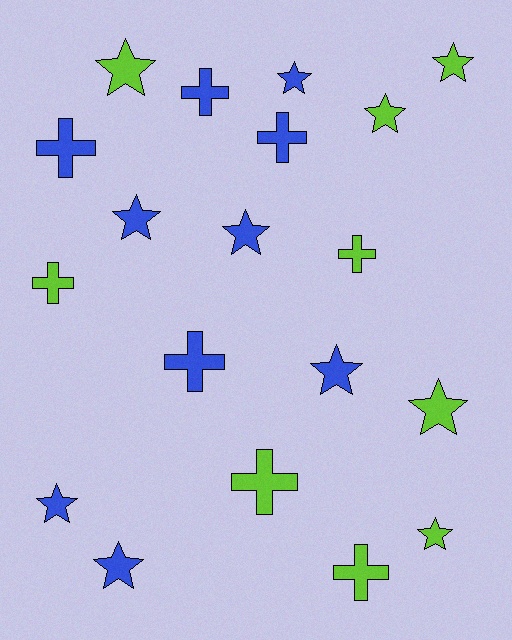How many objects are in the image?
There are 19 objects.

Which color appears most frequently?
Blue, with 10 objects.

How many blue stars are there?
There are 6 blue stars.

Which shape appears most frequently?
Star, with 11 objects.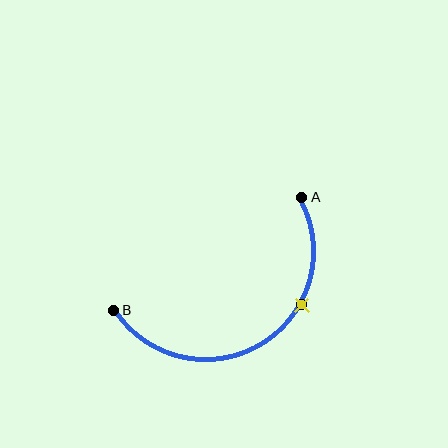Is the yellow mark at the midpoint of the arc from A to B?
No. The yellow mark lies on the arc but is closer to endpoint A. The arc midpoint would be at the point on the curve equidistant along the arc from both A and B.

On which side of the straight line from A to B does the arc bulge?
The arc bulges below the straight line connecting A and B.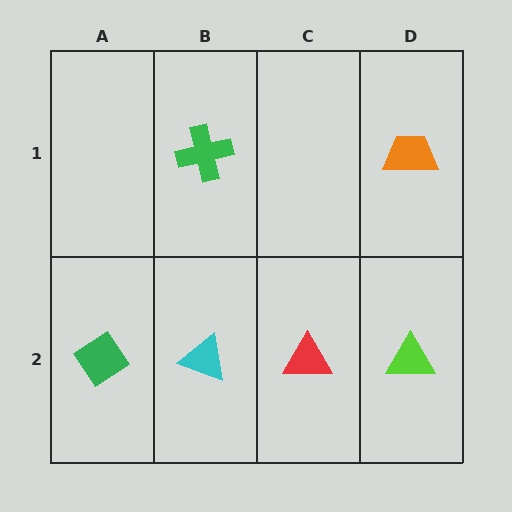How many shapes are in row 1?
2 shapes.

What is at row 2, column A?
A green diamond.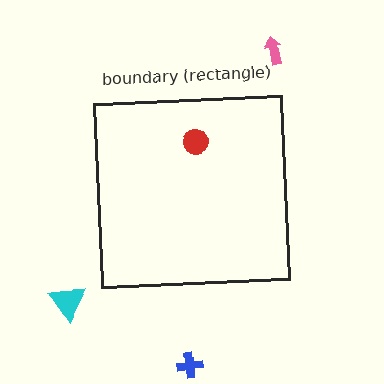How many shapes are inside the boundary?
1 inside, 3 outside.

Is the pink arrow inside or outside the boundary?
Outside.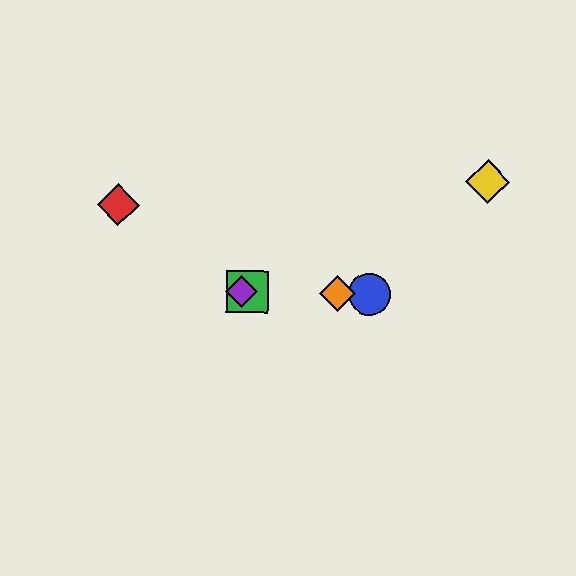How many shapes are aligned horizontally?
4 shapes (the blue circle, the green square, the purple diamond, the orange diamond) are aligned horizontally.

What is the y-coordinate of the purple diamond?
The purple diamond is at y≈291.